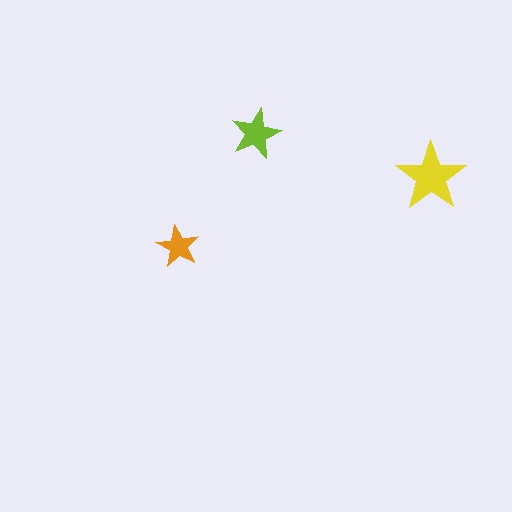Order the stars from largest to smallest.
the yellow one, the lime one, the orange one.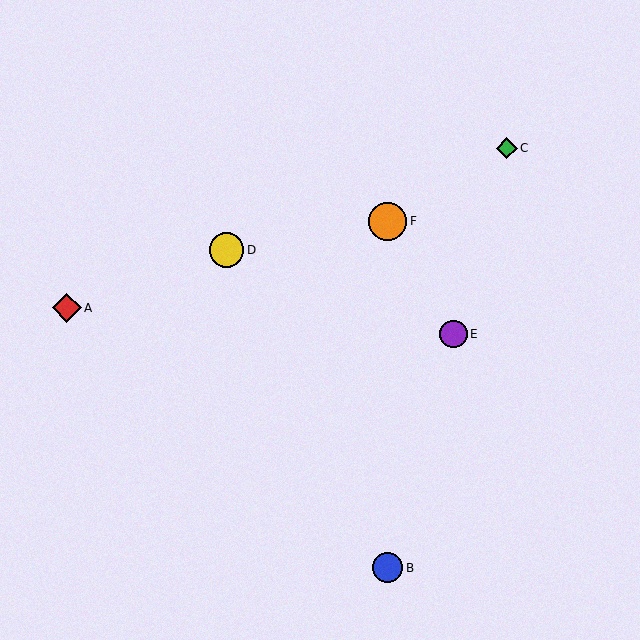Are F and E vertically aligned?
No, F is at x≈388 and E is at x≈453.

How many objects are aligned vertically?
2 objects (B, F) are aligned vertically.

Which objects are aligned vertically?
Objects B, F are aligned vertically.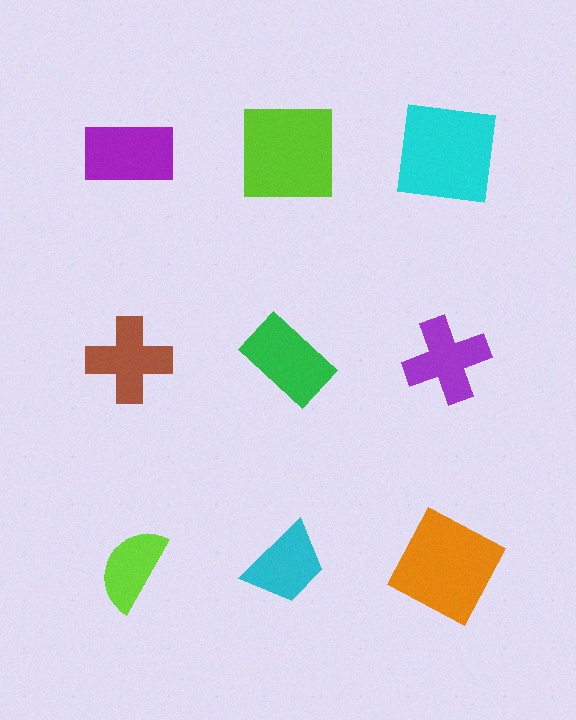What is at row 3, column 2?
A cyan trapezoid.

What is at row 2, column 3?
A purple cross.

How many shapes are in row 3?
3 shapes.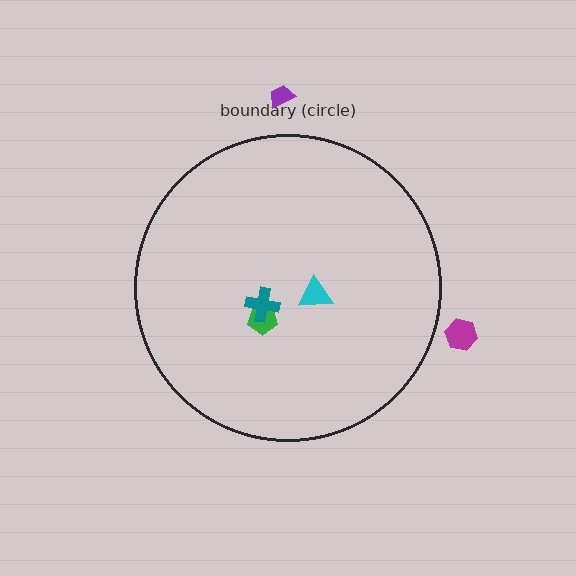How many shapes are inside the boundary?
3 inside, 2 outside.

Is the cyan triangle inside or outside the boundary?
Inside.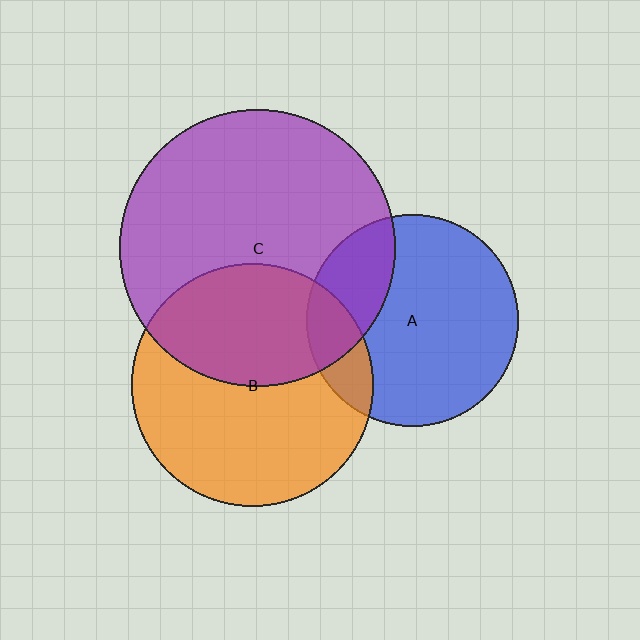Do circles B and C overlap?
Yes.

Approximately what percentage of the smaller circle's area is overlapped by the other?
Approximately 40%.